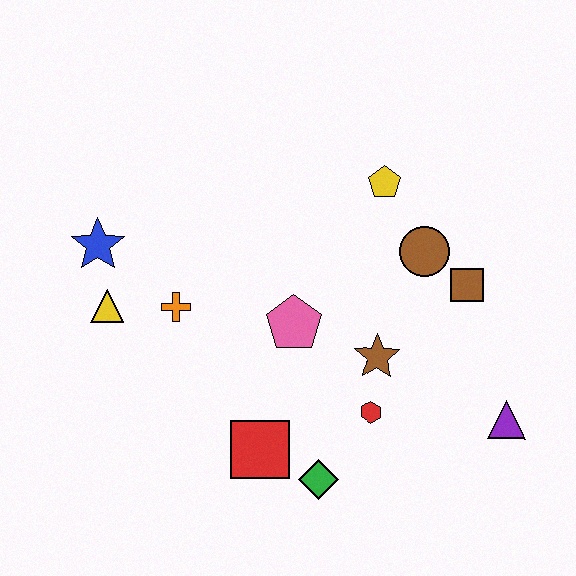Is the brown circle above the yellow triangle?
Yes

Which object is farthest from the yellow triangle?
The purple triangle is farthest from the yellow triangle.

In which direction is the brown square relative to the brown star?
The brown square is to the right of the brown star.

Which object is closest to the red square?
The green diamond is closest to the red square.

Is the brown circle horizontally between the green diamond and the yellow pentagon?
No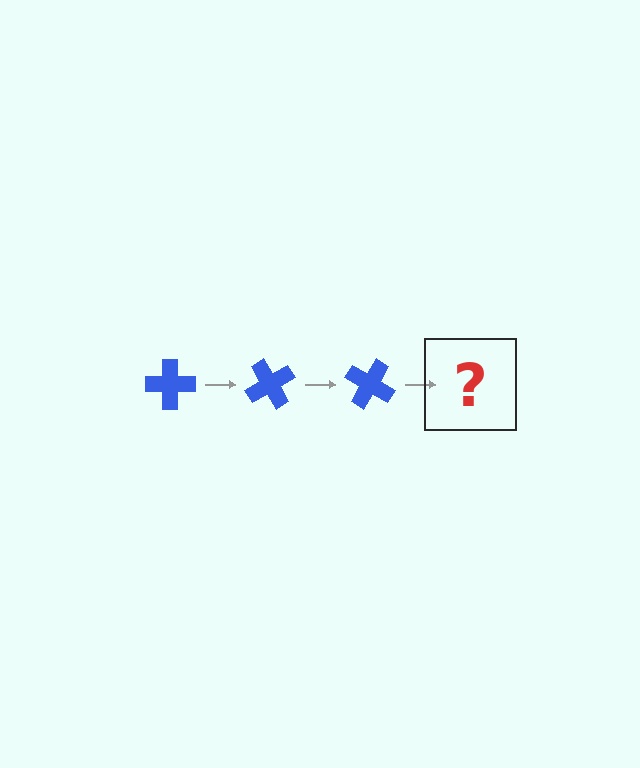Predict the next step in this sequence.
The next step is a blue cross rotated 180 degrees.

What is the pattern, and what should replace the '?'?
The pattern is that the cross rotates 60 degrees each step. The '?' should be a blue cross rotated 180 degrees.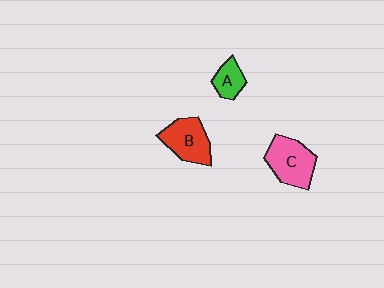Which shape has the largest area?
Shape C (pink).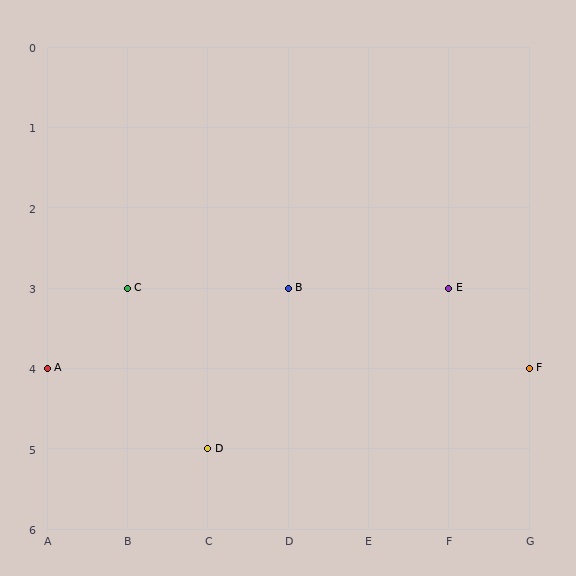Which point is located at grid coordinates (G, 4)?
Point F is at (G, 4).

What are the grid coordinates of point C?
Point C is at grid coordinates (B, 3).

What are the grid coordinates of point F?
Point F is at grid coordinates (G, 4).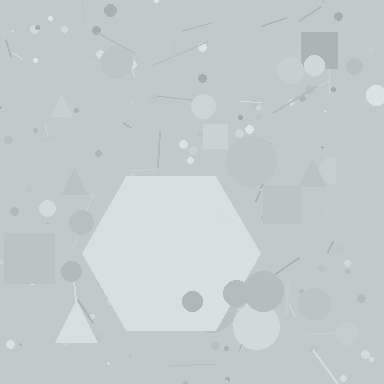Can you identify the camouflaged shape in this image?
The camouflaged shape is a hexagon.